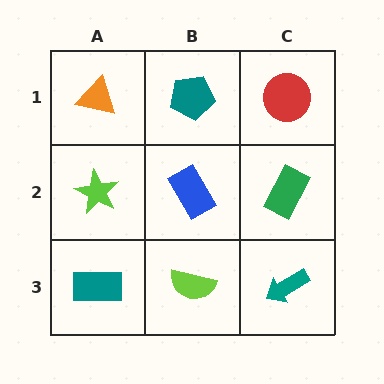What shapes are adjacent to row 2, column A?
An orange triangle (row 1, column A), a teal rectangle (row 3, column A), a blue rectangle (row 2, column B).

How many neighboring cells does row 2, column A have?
3.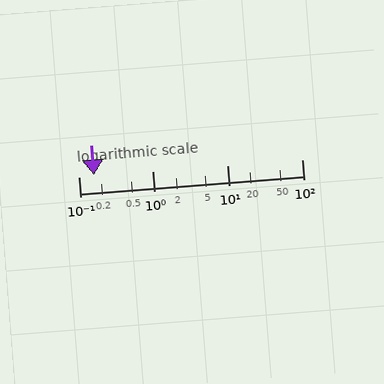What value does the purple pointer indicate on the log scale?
The pointer indicates approximately 0.16.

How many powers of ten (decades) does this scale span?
The scale spans 3 decades, from 0.1 to 100.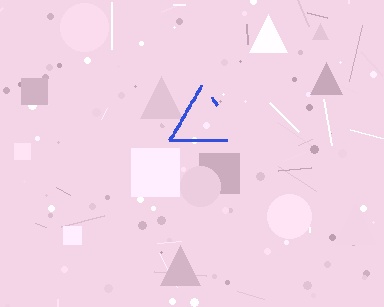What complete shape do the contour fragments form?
The contour fragments form a triangle.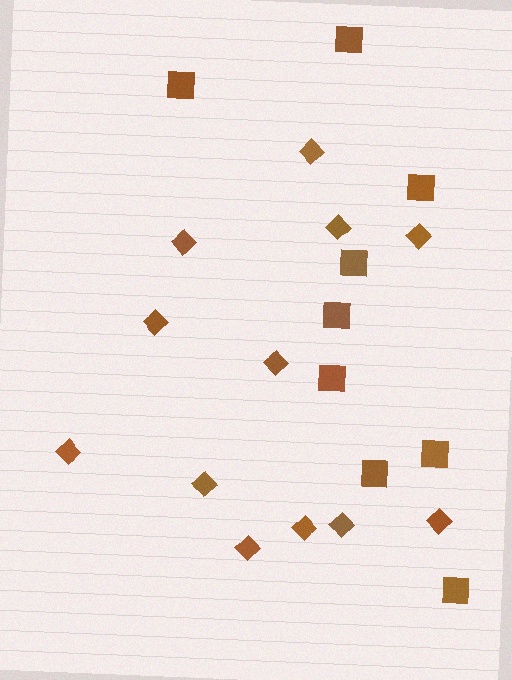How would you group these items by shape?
There are 2 groups: one group of diamonds (12) and one group of squares (9).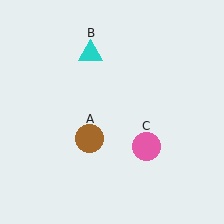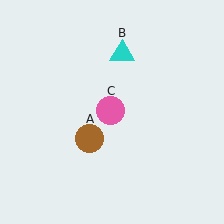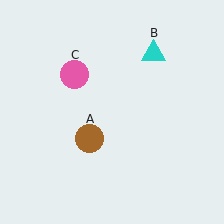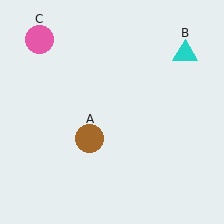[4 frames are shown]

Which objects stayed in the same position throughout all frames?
Brown circle (object A) remained stationary.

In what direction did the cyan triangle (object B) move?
The cyan triangle (object B) moved right.